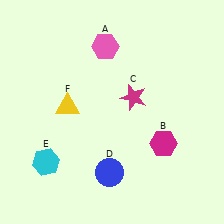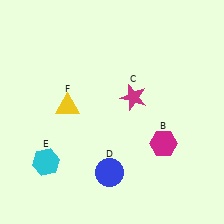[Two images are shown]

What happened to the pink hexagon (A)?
The pink hexagon (A) was removed in Image 2. It was in the top-left area of Image 1.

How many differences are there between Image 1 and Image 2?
There is 1 difference between the two images.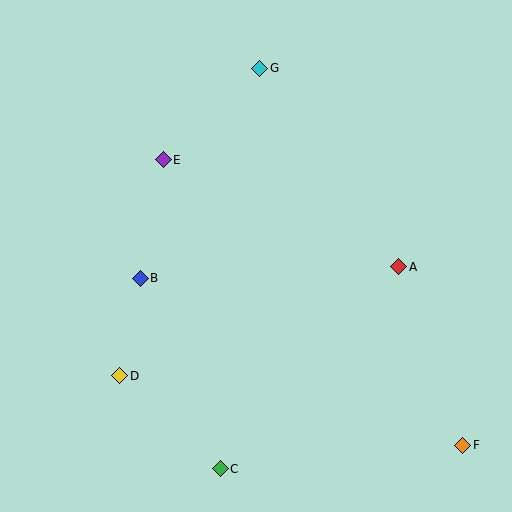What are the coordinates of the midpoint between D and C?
The midpoint between D and C is at (170, 422).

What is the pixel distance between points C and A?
The distance between C and A is 270 pixels.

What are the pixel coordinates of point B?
Point B is at (140, 278).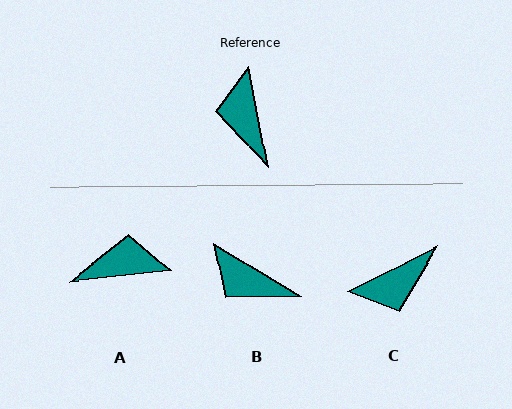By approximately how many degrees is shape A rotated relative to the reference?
Approximately 94 degrees clockwise.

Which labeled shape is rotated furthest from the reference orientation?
C, about 106 degrees away.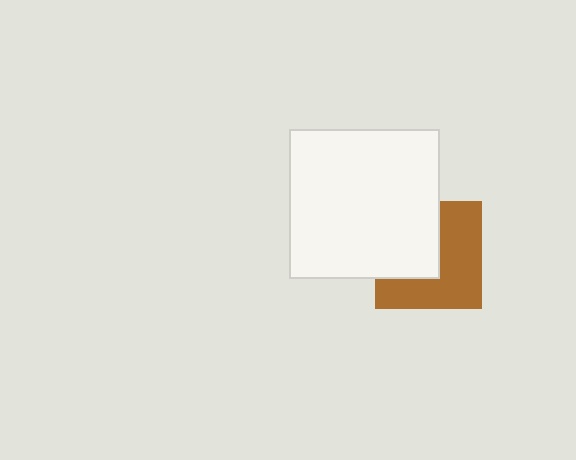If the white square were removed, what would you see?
You would see the complete brown square.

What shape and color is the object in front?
The object in front is a white square.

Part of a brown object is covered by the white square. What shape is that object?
It is a square.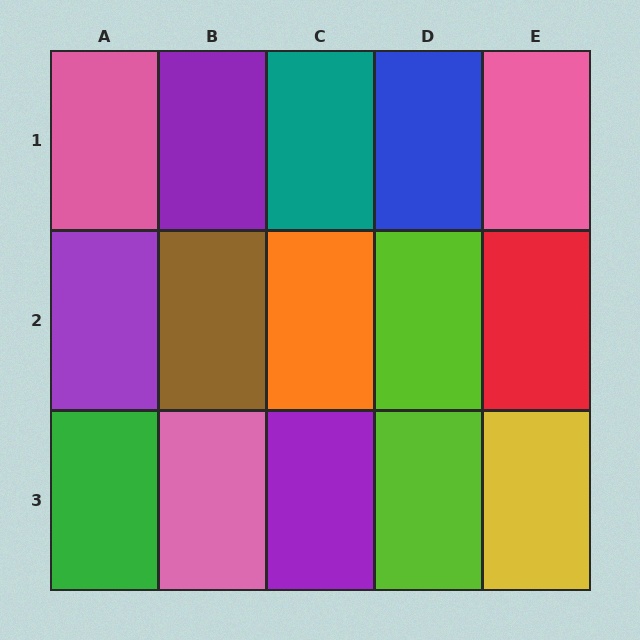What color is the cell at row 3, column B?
Pink.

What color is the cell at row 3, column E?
Yellow.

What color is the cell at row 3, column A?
Green.